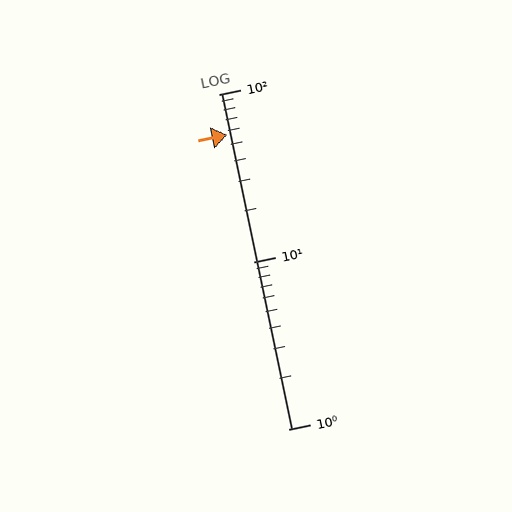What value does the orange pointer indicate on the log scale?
The pointer indicates approximately 57.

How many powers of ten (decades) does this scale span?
The scale spans 2 decades, from 1 to 100.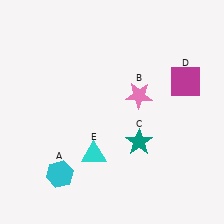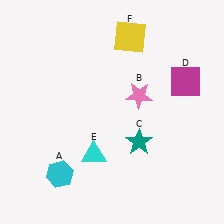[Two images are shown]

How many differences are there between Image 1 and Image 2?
There is 1 difference between the two images.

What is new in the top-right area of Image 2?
A yellow square (F) was added in the top-right area of Image 2.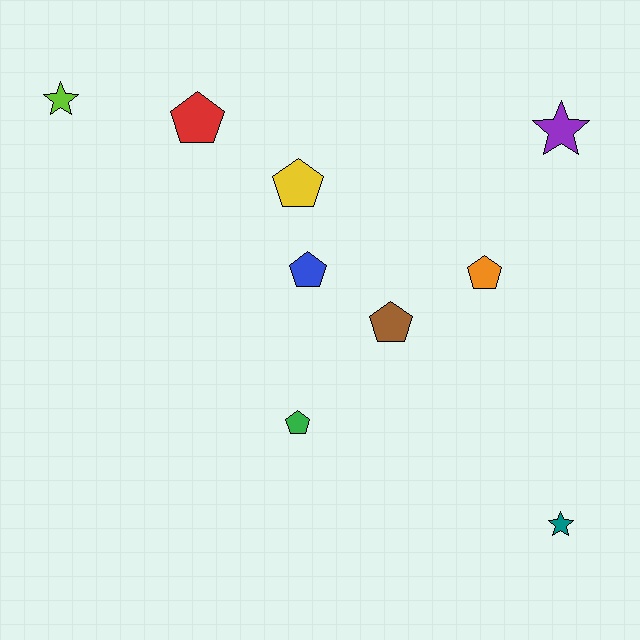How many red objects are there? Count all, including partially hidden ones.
There is 1 red object.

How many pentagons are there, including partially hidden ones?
There are 6 pentagons.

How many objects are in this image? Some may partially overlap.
There are 9 objects.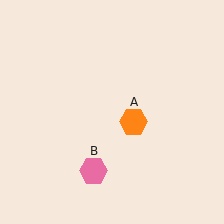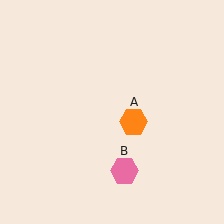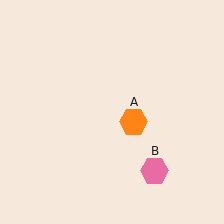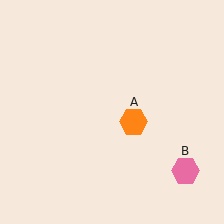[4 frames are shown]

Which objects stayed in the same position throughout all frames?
Orange hexagon (object A) remained stationary.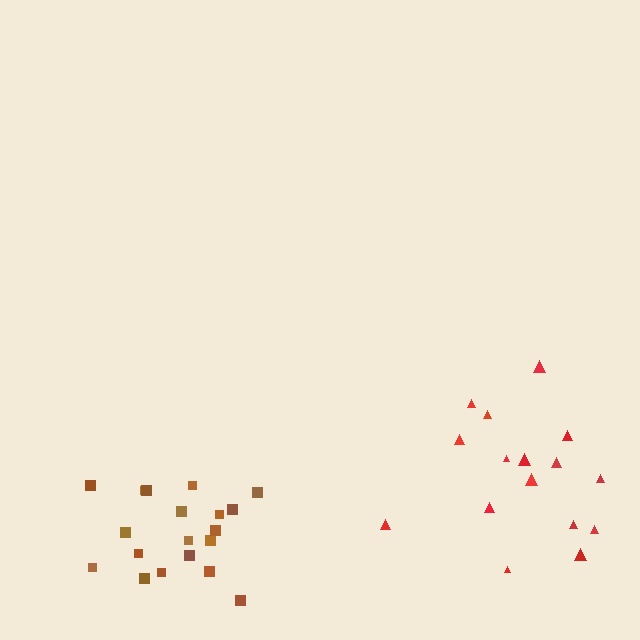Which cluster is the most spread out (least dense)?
Red.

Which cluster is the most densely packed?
Brown.